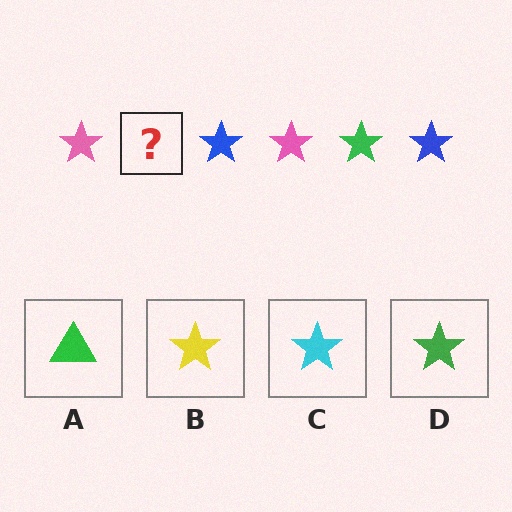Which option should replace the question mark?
Option D.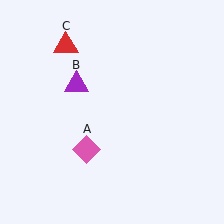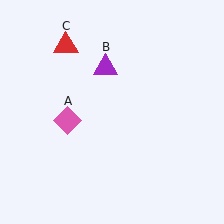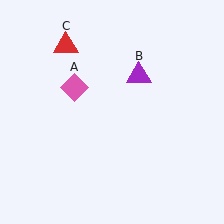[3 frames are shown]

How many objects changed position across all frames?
2 objects changed position: pink diamond (object A), purple triangle (object B).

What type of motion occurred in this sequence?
The pink diamond (object A), purple triangle (object B) rotated clockwise around the center of the scene.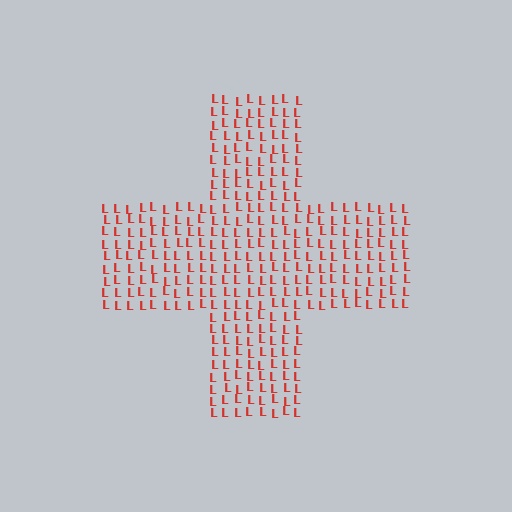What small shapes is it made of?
It is made of small letter L's.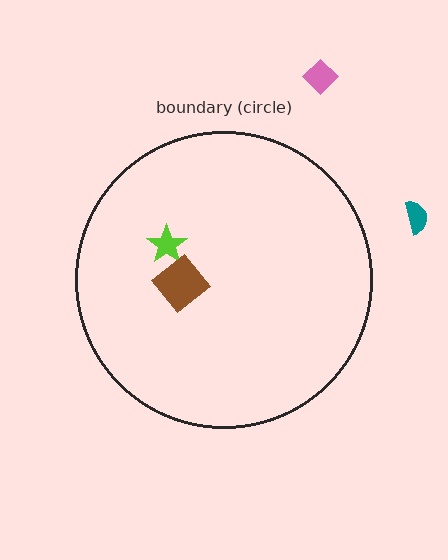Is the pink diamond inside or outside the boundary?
Outside.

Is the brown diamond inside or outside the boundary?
Inside.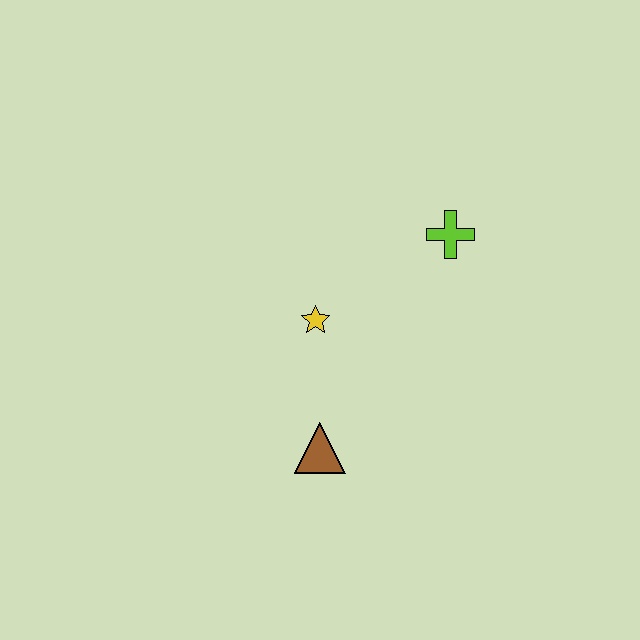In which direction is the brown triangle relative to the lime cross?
The brown triangle is below the lime cross.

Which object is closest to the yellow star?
The brown triangle is closest to the yellow star.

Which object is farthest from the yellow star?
The lime cross is farthest from the yellow star.